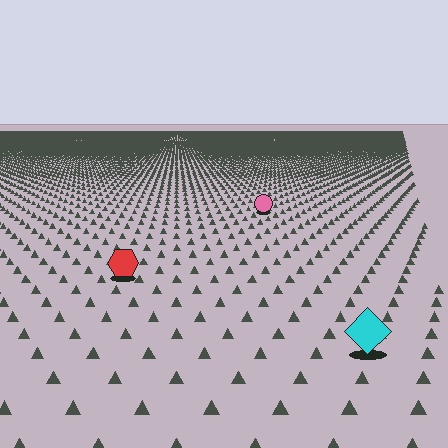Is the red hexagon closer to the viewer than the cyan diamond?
No. The cyan diamond is closer — you can tell from the texture gradient: the ground texture is coarser near it.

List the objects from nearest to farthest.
From nearest to farthest: the cyan diamond, the red hexagon, the pink circle.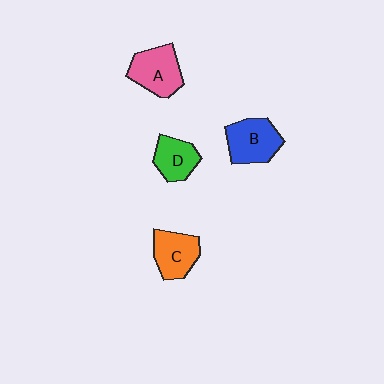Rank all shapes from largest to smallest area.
From largest to smallest: B (blue), A (pink), C (orange), D (green).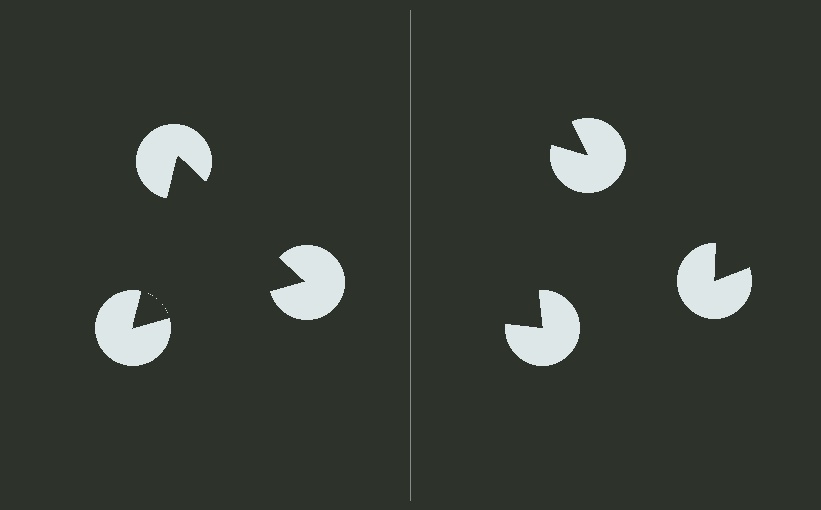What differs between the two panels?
The pac-man discs are positioned identically on both sides; only the wedge orientations differ. On the left they align to a triangle; on the right they are misaligned.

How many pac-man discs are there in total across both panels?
6 — 3 on each side.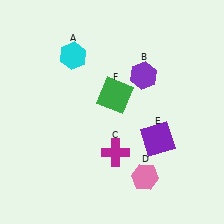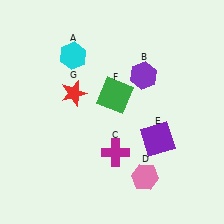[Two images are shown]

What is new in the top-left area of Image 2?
A red star (G) was added in the top-left area of Image 2.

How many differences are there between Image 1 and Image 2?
There is 1 difference between the two images.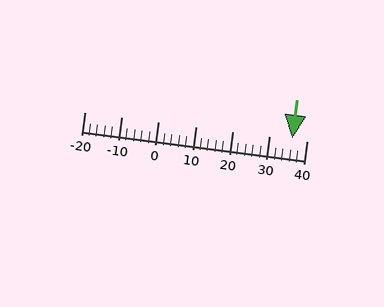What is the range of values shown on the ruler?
The ruler shows values from -20 to 40.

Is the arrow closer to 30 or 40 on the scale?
The arrow is closer to 40.